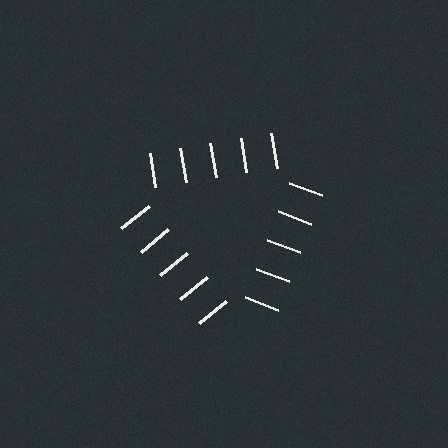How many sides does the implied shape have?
3 sides — the line-ends trace a triangle.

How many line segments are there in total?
15 — 5 along each of the 3 edges.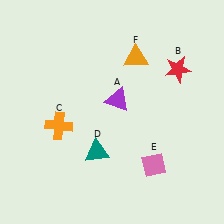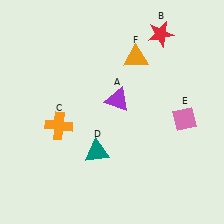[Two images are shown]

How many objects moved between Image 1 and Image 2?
2 objects moved between the two images.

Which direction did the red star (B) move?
The red star (B) moved up.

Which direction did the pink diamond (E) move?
The pink diamond (E) moved up.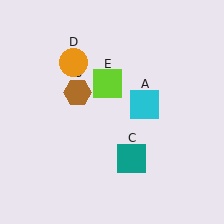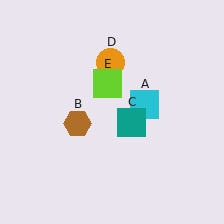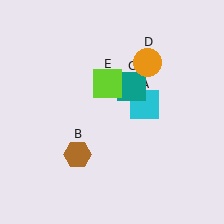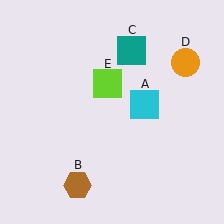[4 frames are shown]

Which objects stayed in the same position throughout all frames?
Cyan square (object A) and lime square (object E) remained stationary.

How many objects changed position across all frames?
3 objects changed position: brown hexagon (object B), teal square (object C), orange circle (object D).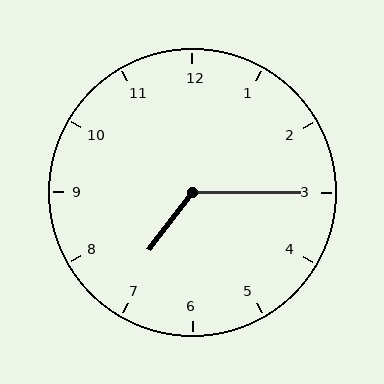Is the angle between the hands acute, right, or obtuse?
It is obtuse.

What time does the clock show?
7:15.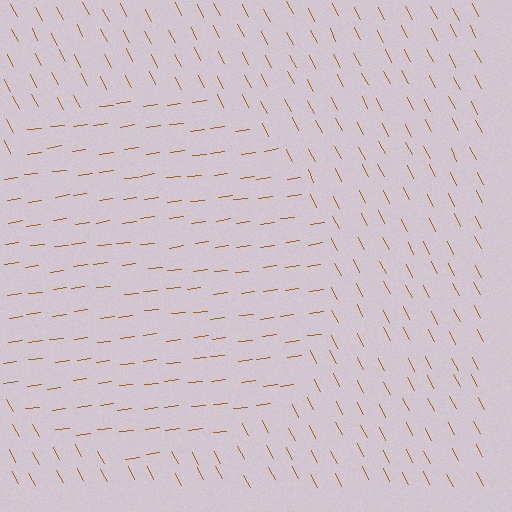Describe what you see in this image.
The image is filled with small brown line segments. A circle region in the image has lines oriented differently from the surrounding lines, creating a visible texture boundary.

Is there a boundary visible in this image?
Yes, there is a texture boundary formed by a change in line orientation.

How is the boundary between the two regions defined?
The boundary is defined purely by a change in line orientation (approximately 70 degrees difference). All lines are the same color and thickness.